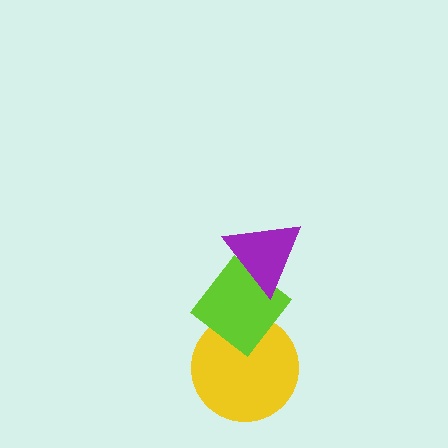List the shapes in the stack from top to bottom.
From top to bottom: the purple triangle, the lime diamond, the yellow circle.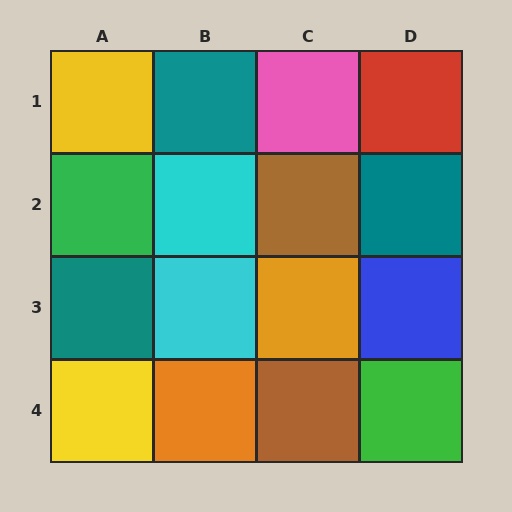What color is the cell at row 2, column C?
Brown.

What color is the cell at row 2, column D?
Teal.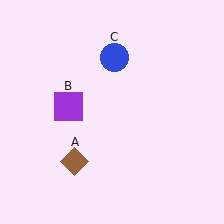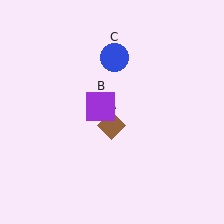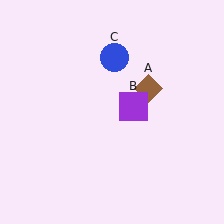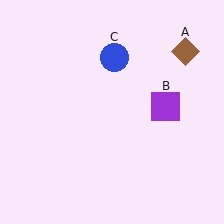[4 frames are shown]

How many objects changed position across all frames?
2 objects changed position: brown diamond (object A), purple square (object B).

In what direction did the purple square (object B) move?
The purple square (object B) moved right.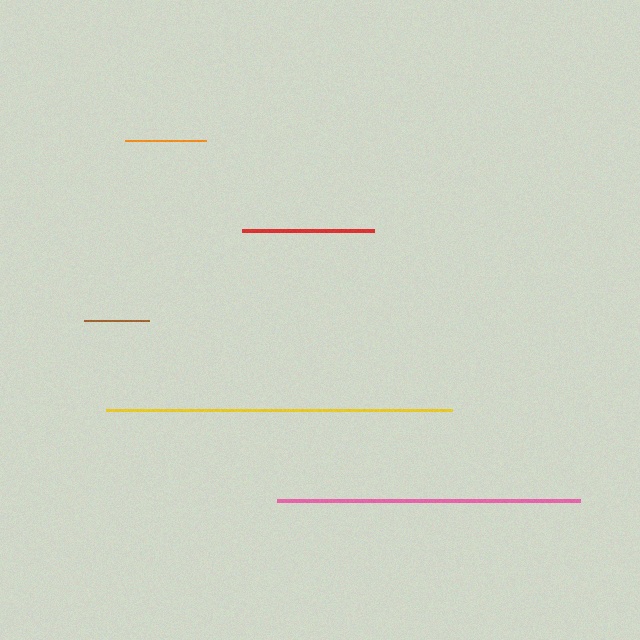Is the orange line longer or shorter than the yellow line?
The yellow line is longer than the orange line.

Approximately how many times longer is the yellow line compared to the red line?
The yellow line is approximately 2.6 times the length of the red line.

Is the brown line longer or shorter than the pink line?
The pink line is longer than the brown line.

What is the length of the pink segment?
The pink segment is approximately 303 pixels long.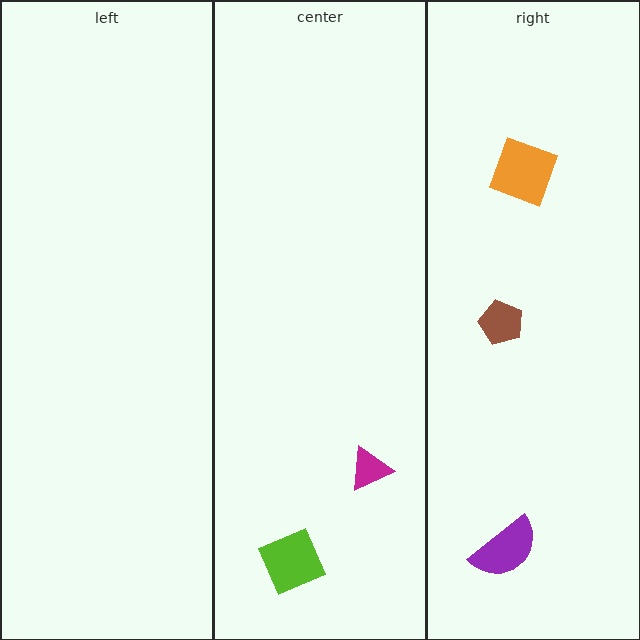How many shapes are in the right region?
3.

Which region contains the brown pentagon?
The right region.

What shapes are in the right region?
The orange square, the purple semicircle, the brown pentagon.